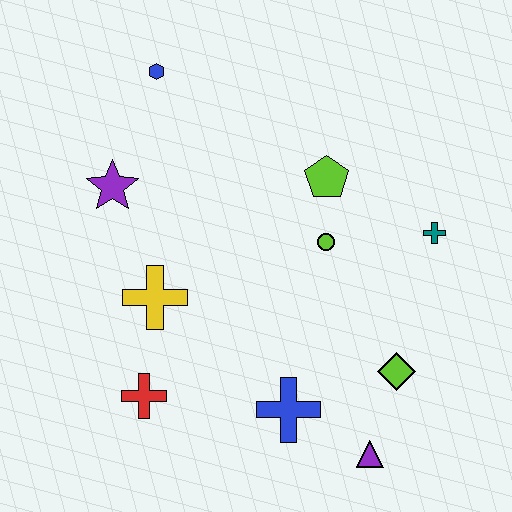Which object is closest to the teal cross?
The lime circle is closest to the teal cross.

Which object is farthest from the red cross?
The teal cross is farthest from the red cross.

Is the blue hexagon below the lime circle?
No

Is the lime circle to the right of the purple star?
Yes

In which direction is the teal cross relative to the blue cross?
The teal cross is above the blue cross.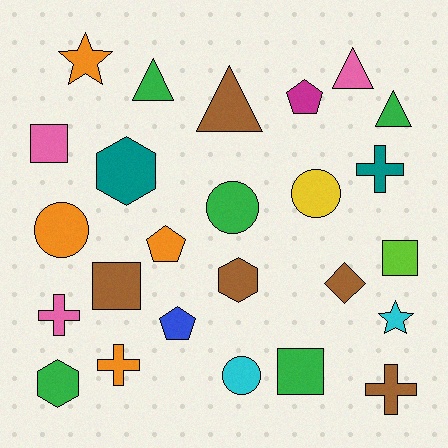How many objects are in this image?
There are 25 objects.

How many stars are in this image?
There are 2 stars.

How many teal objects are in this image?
There are 2 teal objects.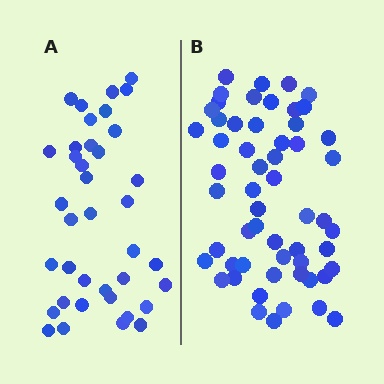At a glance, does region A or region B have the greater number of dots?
Region B (the right region) has more dots.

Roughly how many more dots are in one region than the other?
Region B has approximately 20 more dots than region A.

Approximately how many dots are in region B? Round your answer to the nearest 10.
About 60 dots. (The exact count is 56, which rounds to 60.)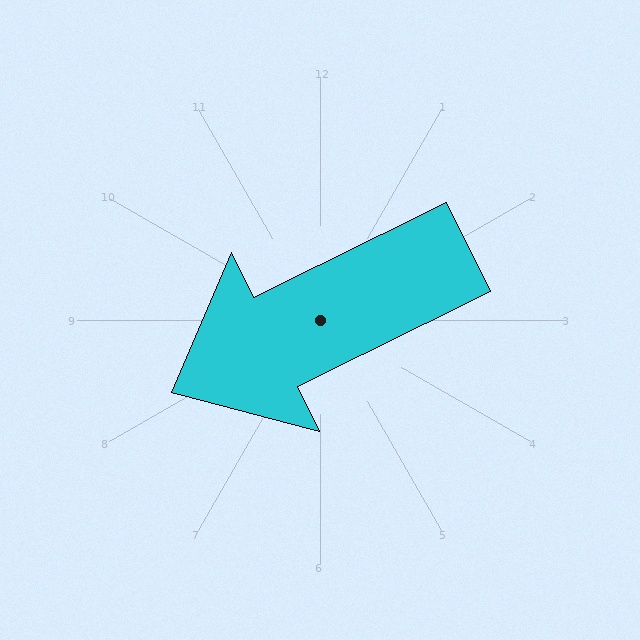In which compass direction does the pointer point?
Southwest.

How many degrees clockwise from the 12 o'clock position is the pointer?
Approximately 244 degrees.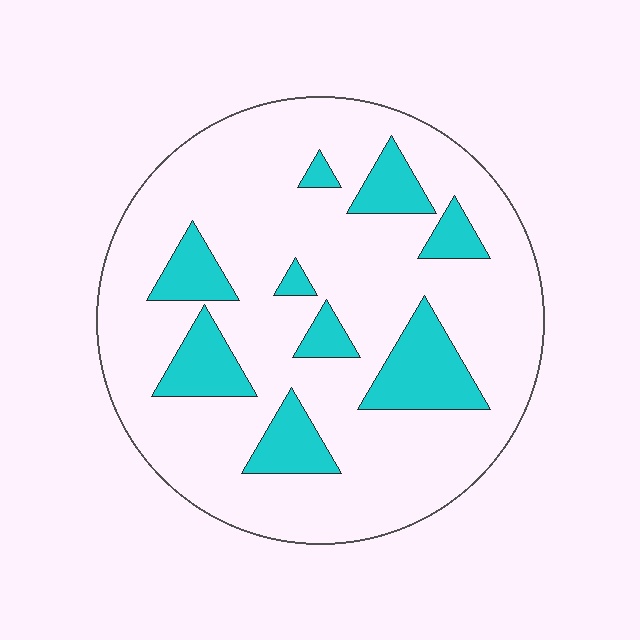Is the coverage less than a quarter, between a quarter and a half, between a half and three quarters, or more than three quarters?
Less than a quarter.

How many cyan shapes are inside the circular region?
9.